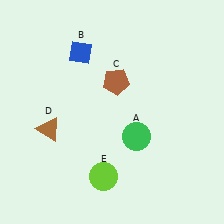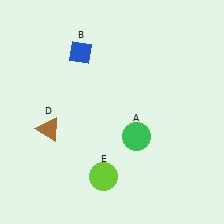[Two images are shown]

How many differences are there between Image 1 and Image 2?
There is 1 difference between the two images.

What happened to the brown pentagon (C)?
The brown pentagon (C) was removed in Image 2. It was in the top-right area of Image 1.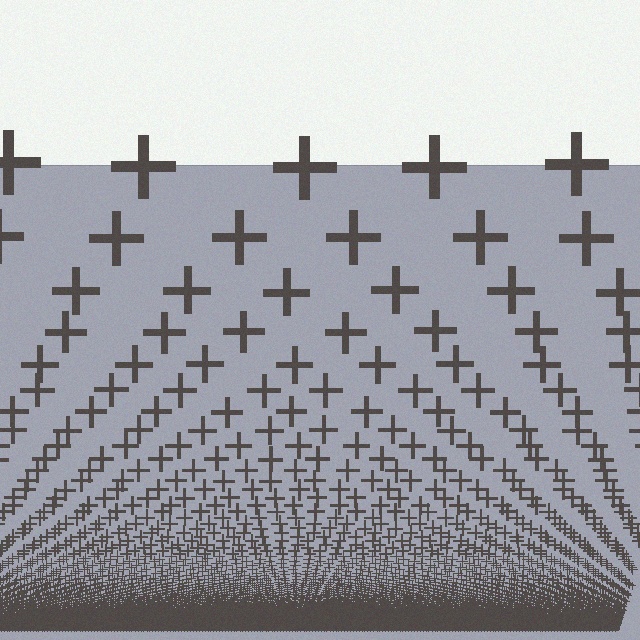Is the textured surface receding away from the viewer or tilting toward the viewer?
The surface appears to tilt toward the viewer. Texture elements get larger and sparser toward the top.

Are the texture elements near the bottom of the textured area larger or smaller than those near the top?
Smaller. The gradient is inverted — elements near the bottom are smaller and denser.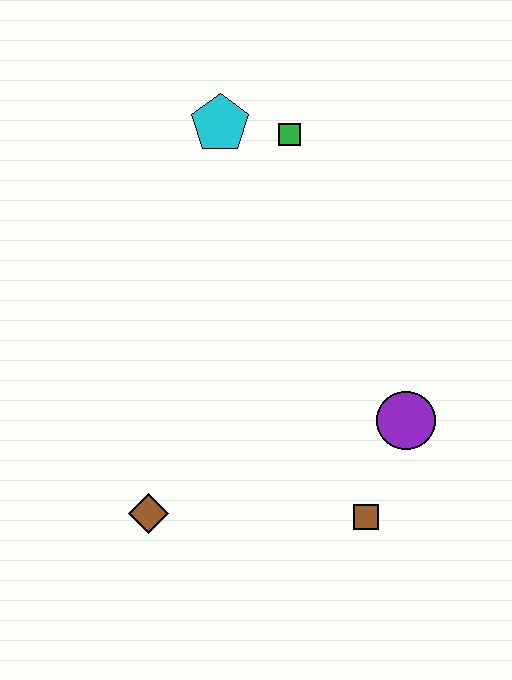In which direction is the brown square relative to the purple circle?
The brown square is below the purple circle.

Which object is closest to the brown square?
The purple circle is closest to the brown square.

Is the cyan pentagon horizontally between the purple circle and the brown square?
No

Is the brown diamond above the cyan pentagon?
No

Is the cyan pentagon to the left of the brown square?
Yes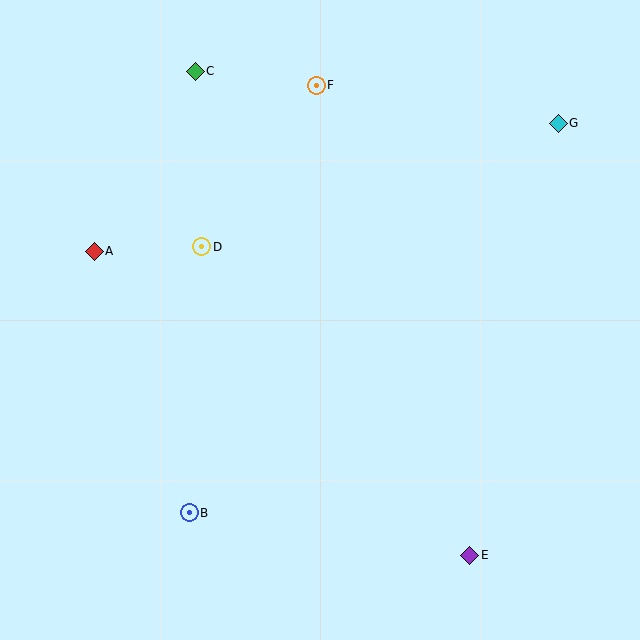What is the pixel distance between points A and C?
The distance between A and C is 207 pixels.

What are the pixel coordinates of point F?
Point F is at (316, 85).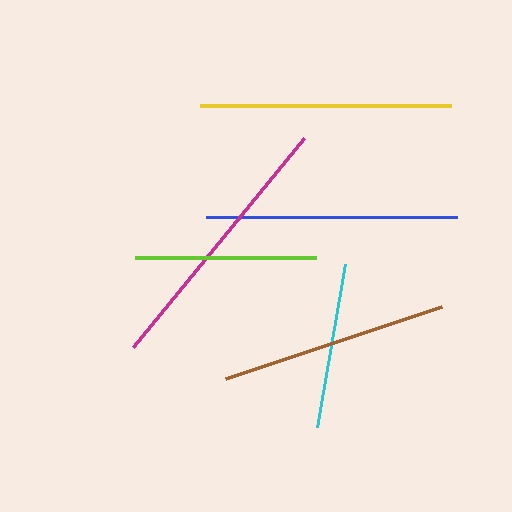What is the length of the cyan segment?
The cyan segment is approximately 166 pixels long.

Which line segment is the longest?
The magenta line is the longest at approximately 270 pixels.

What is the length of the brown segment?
The brown segment is approximately 227 pixels long.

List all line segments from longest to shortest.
From longest to shortest: magenta, blue, yellow, brown, lime, cyan.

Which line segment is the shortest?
The cyan line is the shortest at approximately 166 pixels.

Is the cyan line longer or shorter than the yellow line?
The yellow line is longer than the cyan line.